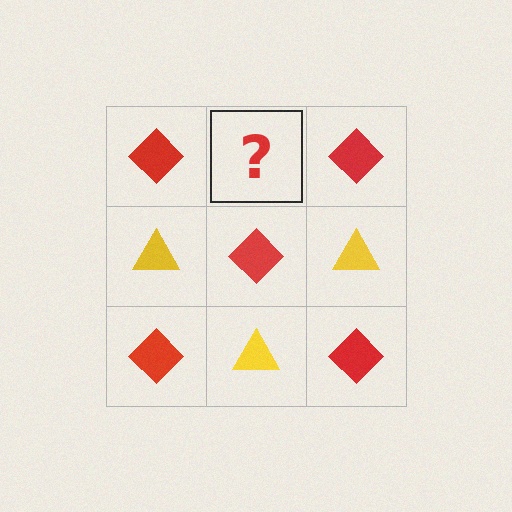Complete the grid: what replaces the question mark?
The question mark should be replaced with a yellow triangle.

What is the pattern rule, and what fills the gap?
The rule is that it alternates red diamond and yellow triangle in a checkerboard pattern. The gap should be filled with a yellow triangle.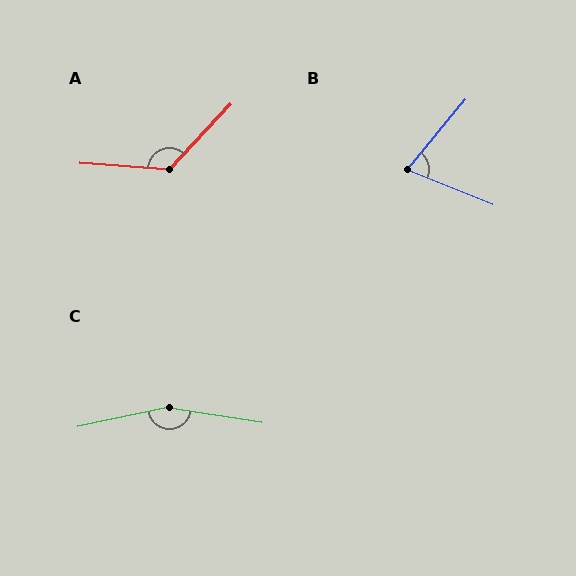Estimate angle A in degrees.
Approximately 130 degrees.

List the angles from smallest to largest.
B (73°), A (130°), C (159°).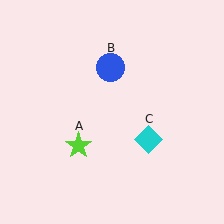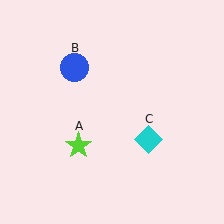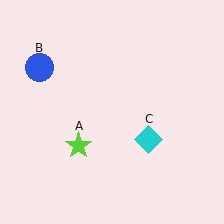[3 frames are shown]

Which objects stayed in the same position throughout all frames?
Lime star (object A) and cyan diamond (object C) remained stationary.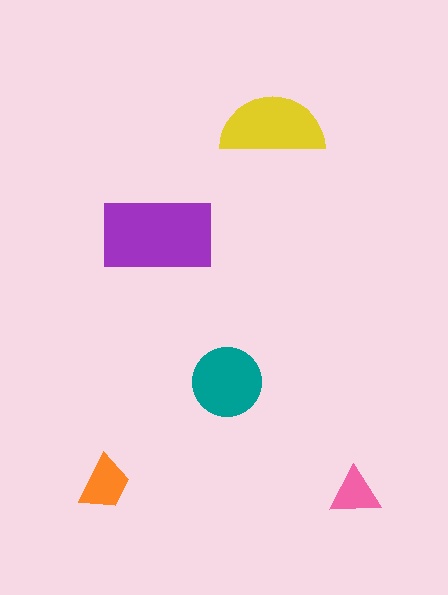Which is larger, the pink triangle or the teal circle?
The teal circle.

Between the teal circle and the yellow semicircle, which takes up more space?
The yellow semicircle.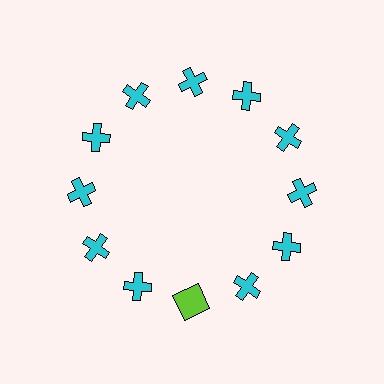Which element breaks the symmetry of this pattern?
The lime square at roughly the 6 o'clock position breaks the symmetry. All other shapes are cyan crosses.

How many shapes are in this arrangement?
There are 12 shapes arranged in a ring pattern.